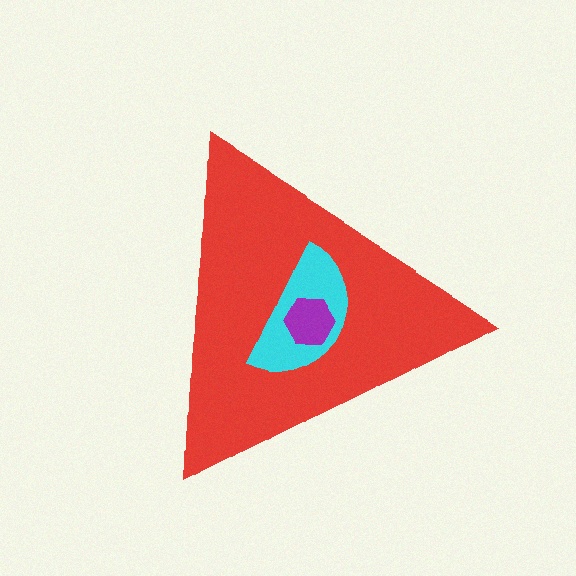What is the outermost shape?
The red triangle.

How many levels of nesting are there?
3.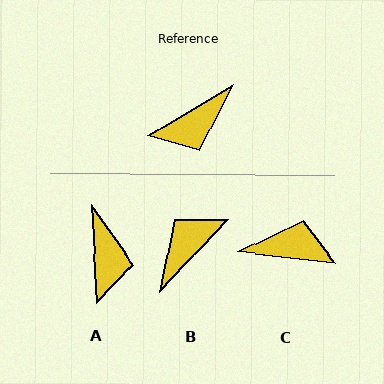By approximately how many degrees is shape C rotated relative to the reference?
Approximately 143 degrees counter-clockwise.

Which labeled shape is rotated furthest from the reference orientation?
B, about 164 degrees away.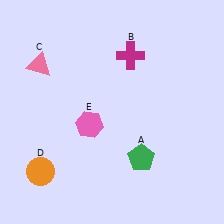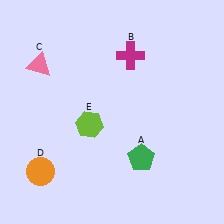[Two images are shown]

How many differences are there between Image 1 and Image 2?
There is 1 difference between the two images.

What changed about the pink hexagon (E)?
In Image 1, E is pink. In Image 2, it changed to lime.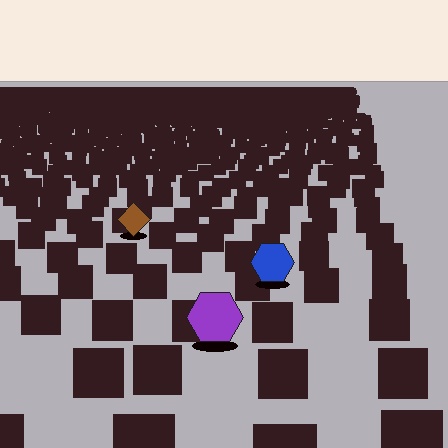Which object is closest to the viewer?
The purple hexagon is closest. The texture marks near it are larger and more spread out.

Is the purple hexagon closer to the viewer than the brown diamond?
Yes. The purple hexagon is closer — you can tell from the texture gradient: the ground texture is coarser near it.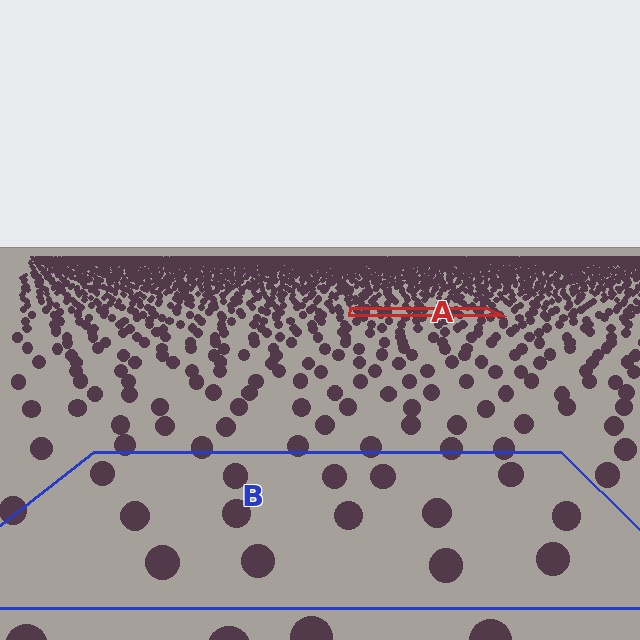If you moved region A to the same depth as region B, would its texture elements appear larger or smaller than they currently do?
They would appear larger. At a closer depth, the same texture elements are projected at a bigger on-screen size.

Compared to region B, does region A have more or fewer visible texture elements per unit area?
Region A has more texture elements per unit area — they are packed more densely because it is farther away.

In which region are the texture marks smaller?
The texture marks are smaller in region A, because it is farther away.